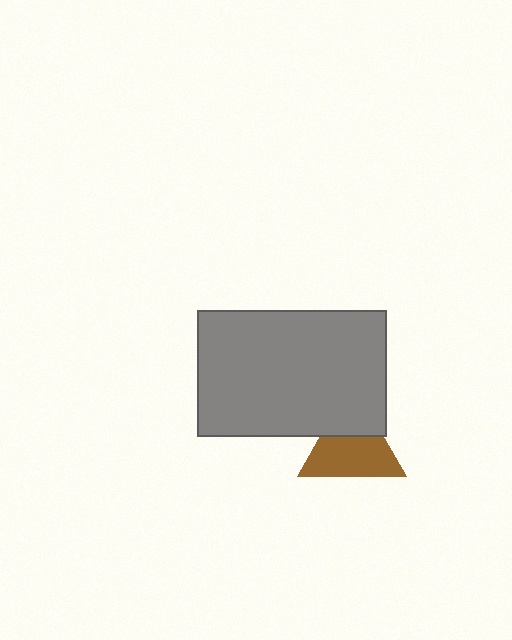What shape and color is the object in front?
The object in front is a gray rectangle.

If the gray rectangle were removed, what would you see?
You would see the complete brown triangle.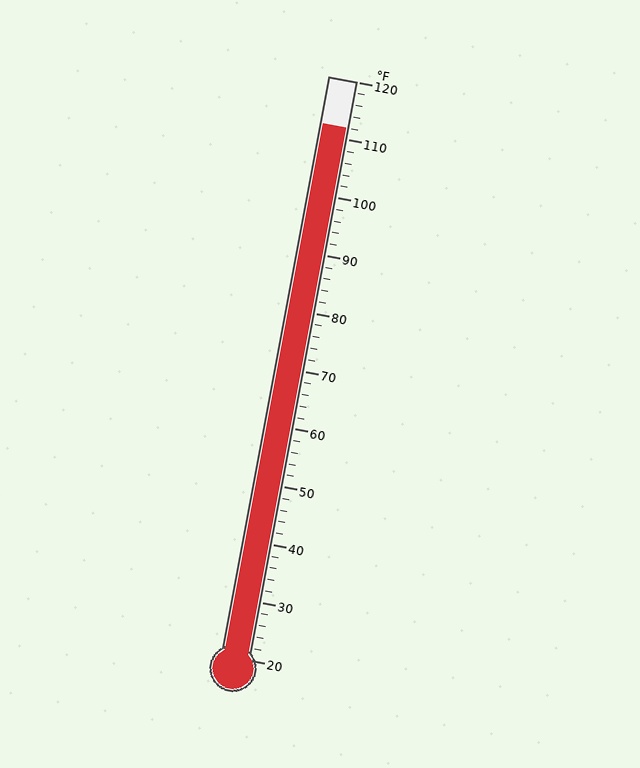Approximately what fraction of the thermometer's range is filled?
The thermometer is filled to approximately 90% of its range.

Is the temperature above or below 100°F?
The temperature is above 100°F.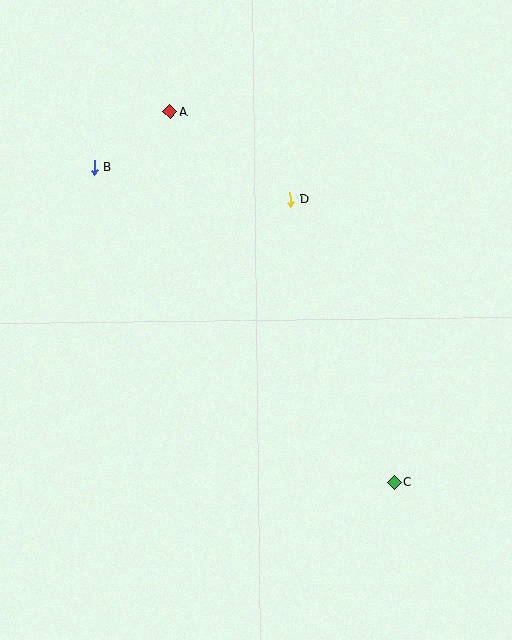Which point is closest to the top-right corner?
Point D is closest to the top-right corner.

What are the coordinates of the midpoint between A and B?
The midpoint between A and B is at (132, 139).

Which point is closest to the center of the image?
Point D at (291, 199) is closest to the center.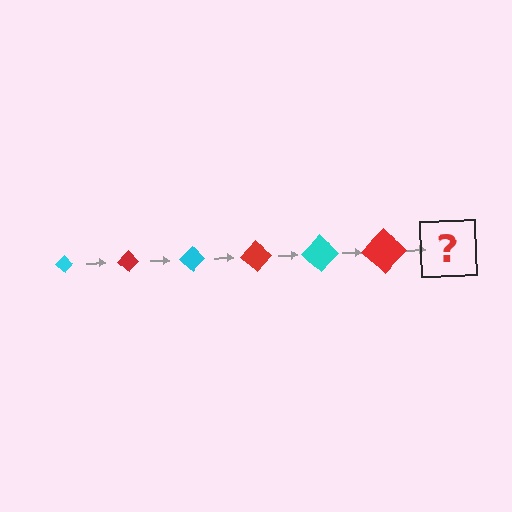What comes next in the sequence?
The next element should be a cyan diamond, larger than the previous one.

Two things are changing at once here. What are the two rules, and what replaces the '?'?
The two rules are that the diamond grows larger each step and the color cycles through cyan and red. The '?' should be a cyan diamond, larger than the previous one.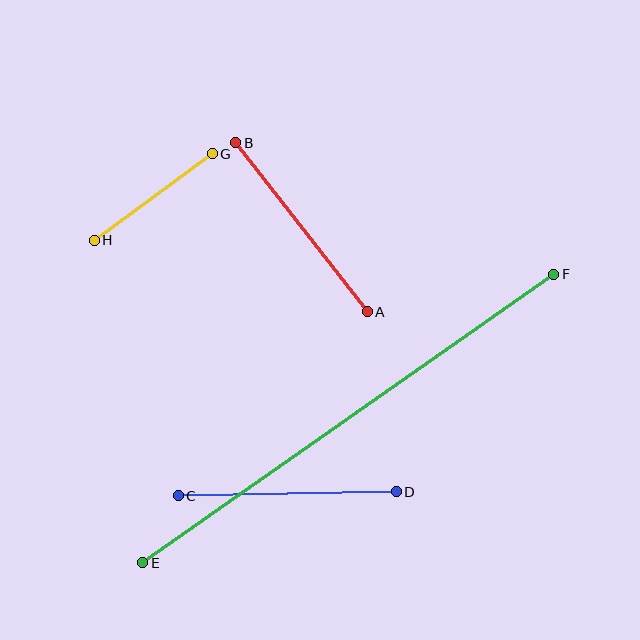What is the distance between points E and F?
The distance is approximately 502 pixels.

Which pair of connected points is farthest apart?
Points E and F are farthest apart.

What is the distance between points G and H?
The distance is approximately 147 pixels.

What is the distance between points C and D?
The distance is approximately 218 pixels.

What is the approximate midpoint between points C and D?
The midpoint is at approximately (287, 494) pixels.